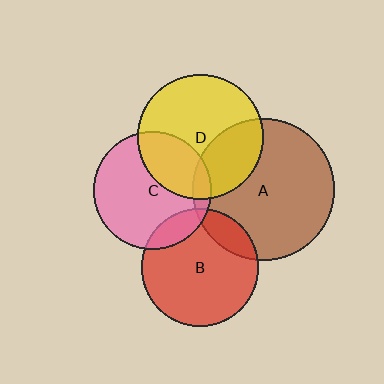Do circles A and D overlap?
Yes.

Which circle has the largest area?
Circle A (brown).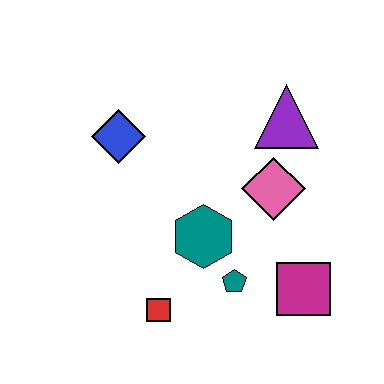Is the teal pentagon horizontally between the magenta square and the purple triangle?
No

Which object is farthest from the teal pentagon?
The blue diamond is farthest from the teal pentagon.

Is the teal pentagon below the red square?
No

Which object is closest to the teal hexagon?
The teal pentagon is closest to the teal hexagon.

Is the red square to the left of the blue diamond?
No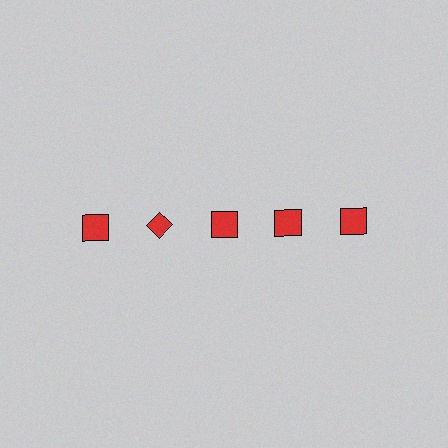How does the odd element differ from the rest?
It has a different shape: diamond instead of square.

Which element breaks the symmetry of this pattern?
The red diamond in the top row, second from left column breaks the symmetry. All other shapes are red squares.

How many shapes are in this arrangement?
There are 5 shapes arranged in a grid pattern.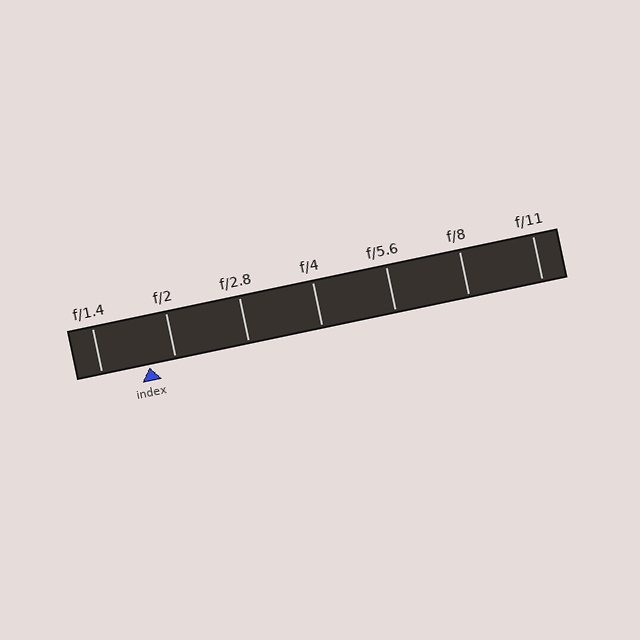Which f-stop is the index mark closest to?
The index mark is closest to f/2.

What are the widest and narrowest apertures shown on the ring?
The widest aperture shown is f/1.4 and the narrowest is f/11.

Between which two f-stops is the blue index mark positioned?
The index mark is between f/1.4 and f/2.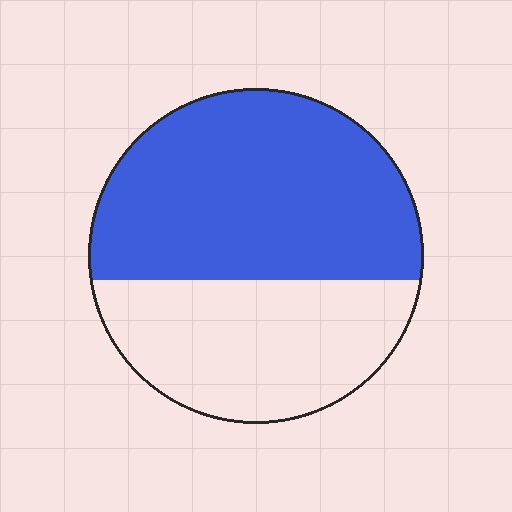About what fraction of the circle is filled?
About three fifths (3/5).